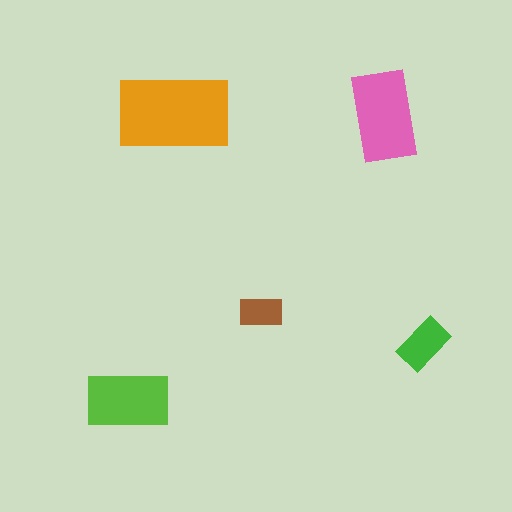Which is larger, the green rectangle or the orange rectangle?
The orange one.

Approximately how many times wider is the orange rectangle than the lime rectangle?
About 1.5 times wider.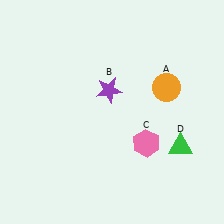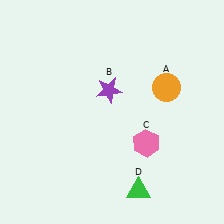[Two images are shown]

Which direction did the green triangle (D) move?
The green triangle (D) moved down.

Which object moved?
The green triangle (D) moved down.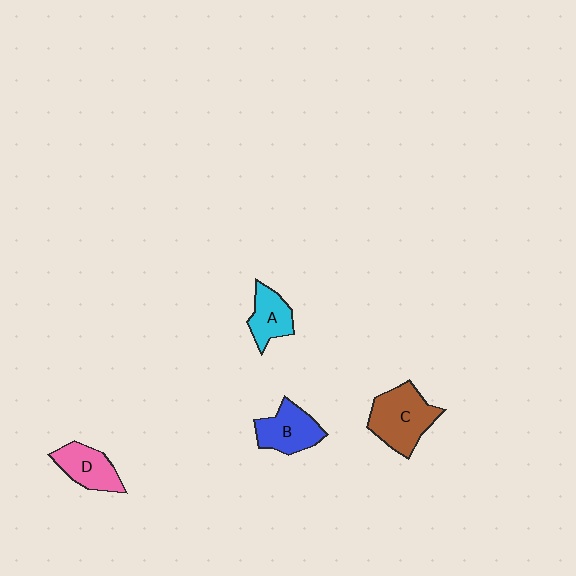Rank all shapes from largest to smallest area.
From largest to smallest: C (brown), B (blue), D (pink), A (cyan).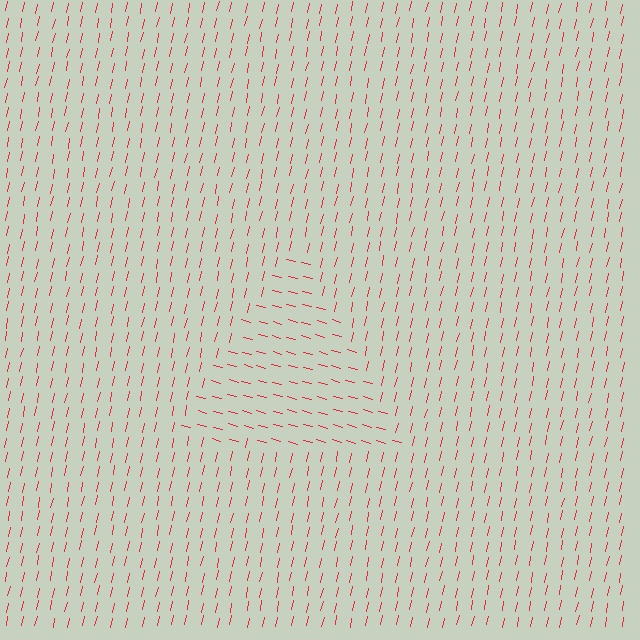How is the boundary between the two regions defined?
The boundary is defined purely by a change in line orientation (approximately 87 degrees difference). All lines are the same color and thickness.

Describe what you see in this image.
The image is filled with small red line segments. A triangle region in the image has lines oriented differently from the surrounding lines, creating a visible texture boundary.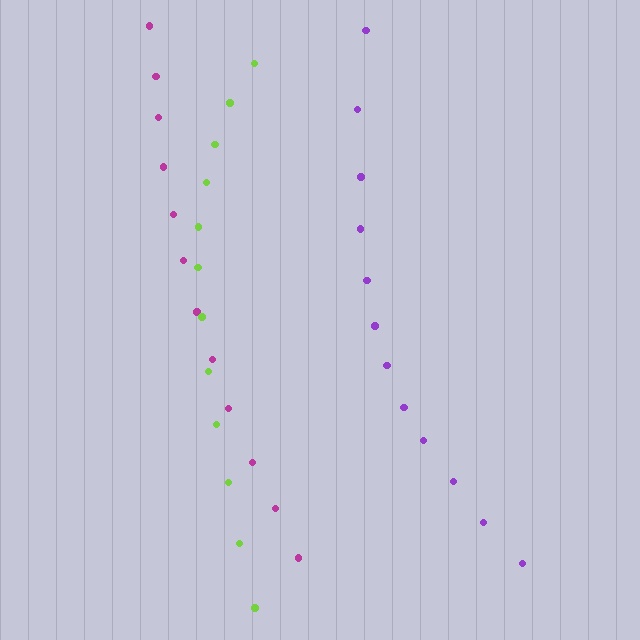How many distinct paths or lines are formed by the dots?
There are 3 distinct paths.